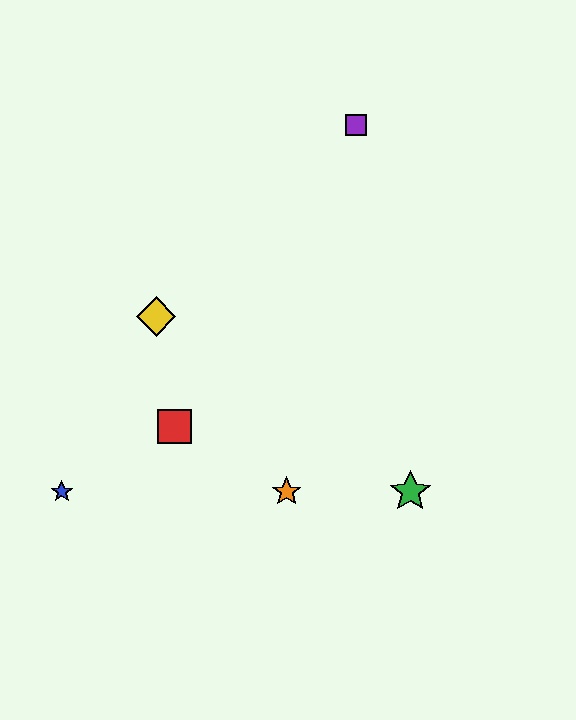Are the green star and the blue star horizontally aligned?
Yes, both are at y≈492.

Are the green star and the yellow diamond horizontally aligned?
No, the green star is at y≈492 and the yellow diamond is at y≈316.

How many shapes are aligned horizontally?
3 shapes (the blue star, the green star, the orange star) are aligned horizontally.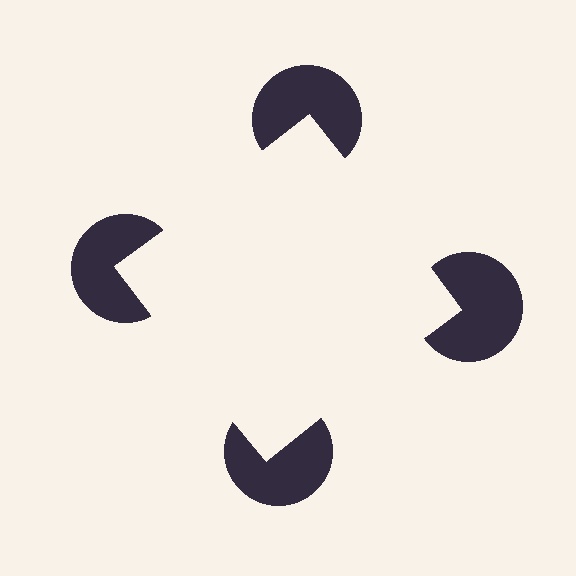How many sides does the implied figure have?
4 sides.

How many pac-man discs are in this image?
There are 4 — one at each vertex of the illusory square.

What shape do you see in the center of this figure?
An illusory square — its edges are inferred from the aligned wedge cuts in the pac-man discs, not physically drawn.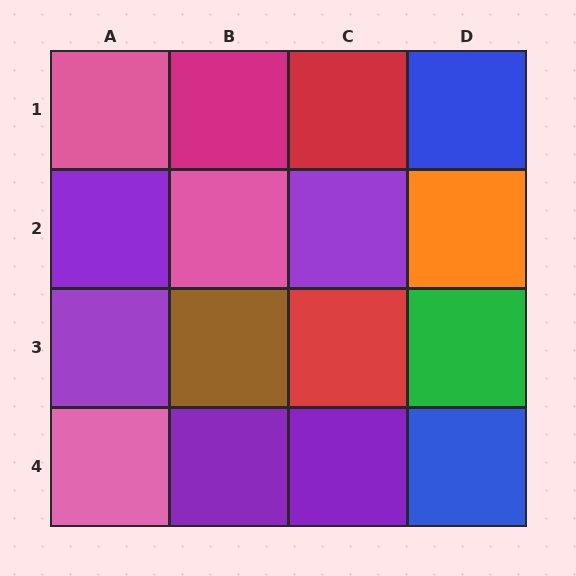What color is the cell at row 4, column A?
Pink.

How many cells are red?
2 cells are red.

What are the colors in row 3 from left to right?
Purple, brown, red, green.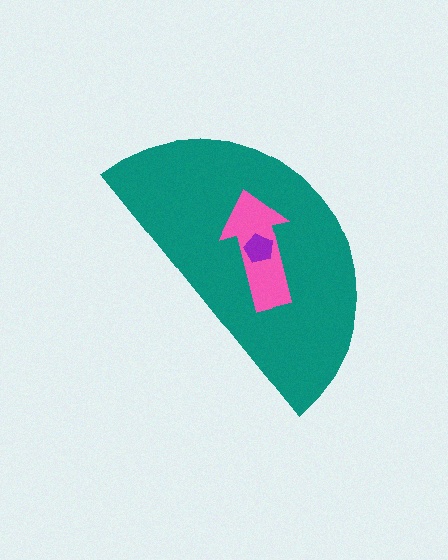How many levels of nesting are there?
3.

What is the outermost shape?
The teal semicircle.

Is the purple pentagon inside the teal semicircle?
Yes.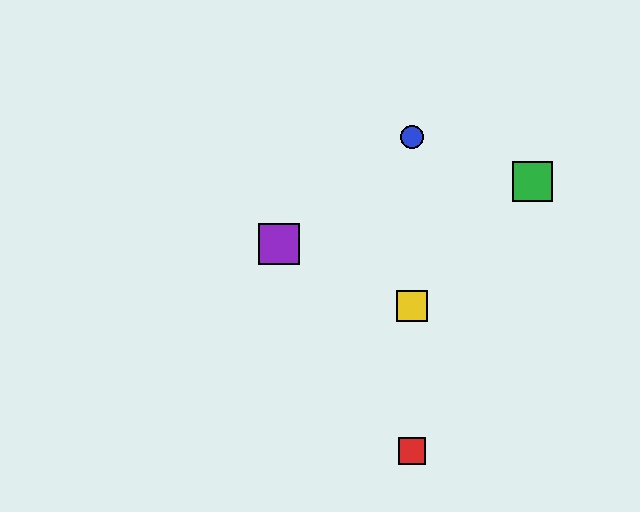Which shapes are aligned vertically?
The red square, the blue circle, the yellow square are aligned vertically.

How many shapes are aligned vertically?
3 shapes (the red square, the blue circle, the yellow square) are aligned vertically.